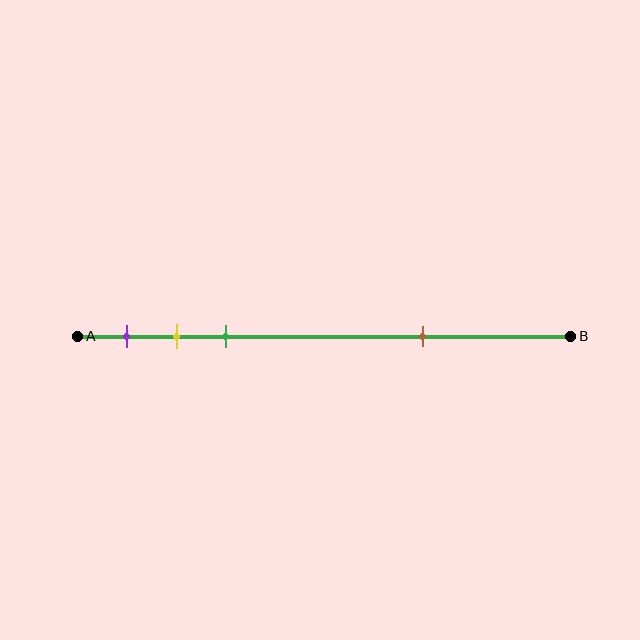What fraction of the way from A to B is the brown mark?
The brown mark is approximately 70% (0.7) of the way from A to B.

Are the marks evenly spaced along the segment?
No, the marks are not evenly spaced.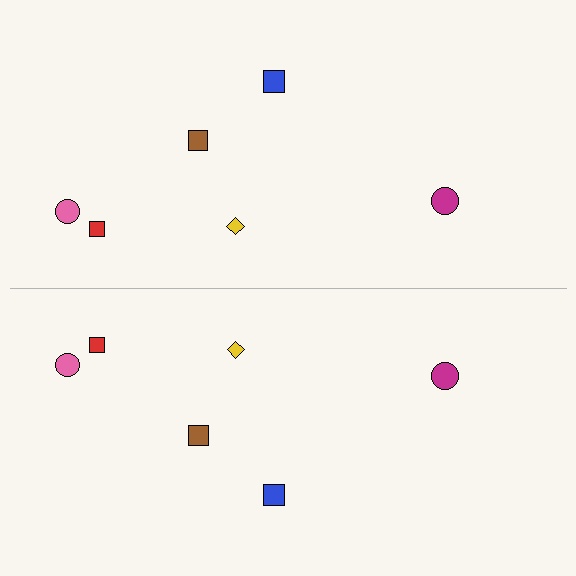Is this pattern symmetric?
Yes, this pattern has bilateral (reflection) symmetry.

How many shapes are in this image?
There are 12 shapes in this image.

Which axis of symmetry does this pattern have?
The pattern has a horizontal axis of symmetry running through the center of the image.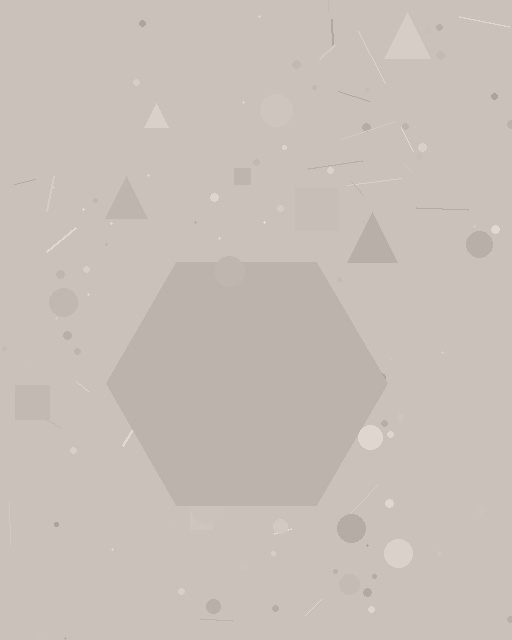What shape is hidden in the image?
A hexagon is hidden in the image.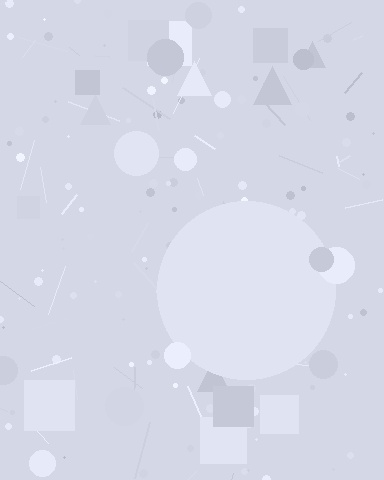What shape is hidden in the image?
A circle is hidden in the image.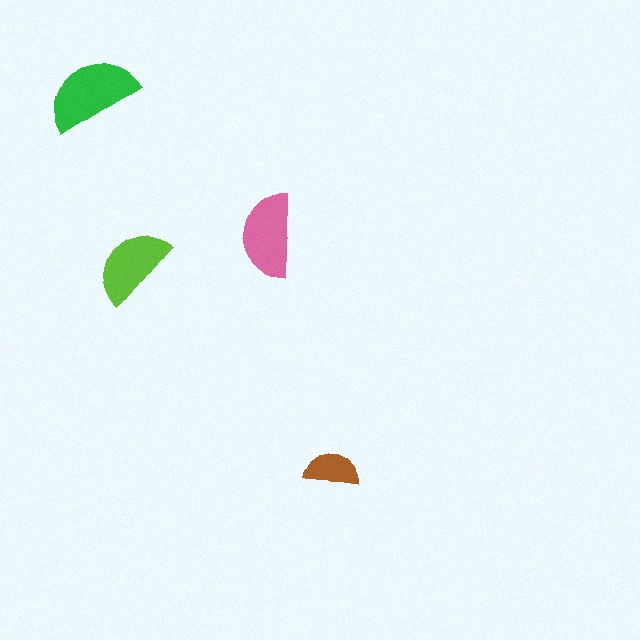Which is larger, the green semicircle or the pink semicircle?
The green one.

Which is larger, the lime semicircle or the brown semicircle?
The lime one.